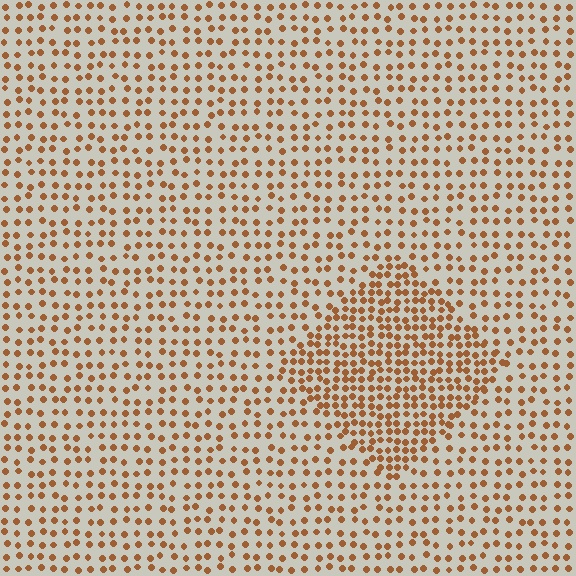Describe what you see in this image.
The image contains small brown elements arranged at two different densities. A diamond-shaped region is visible where the elements are more densely packed than the surrounding area.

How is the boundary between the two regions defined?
The boundary is defined by a change in element density (approximately 1.9x ratio). All elements are the same color, size, and shape.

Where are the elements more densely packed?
The elements are more densely packed inside the diamond boundary.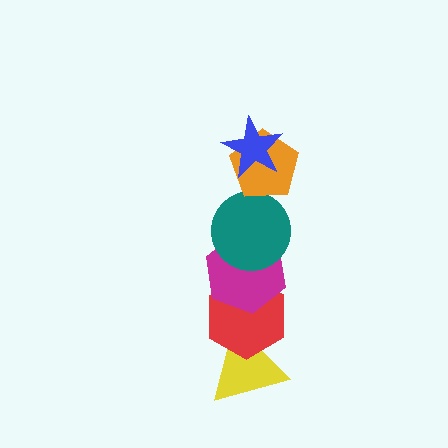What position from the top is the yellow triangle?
The yellow triangle is 6th from the top.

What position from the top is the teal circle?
The teal circle is 3rd from the top.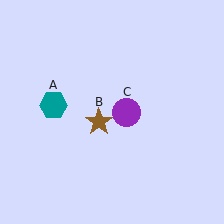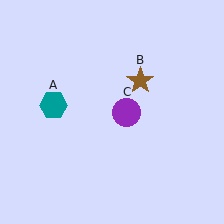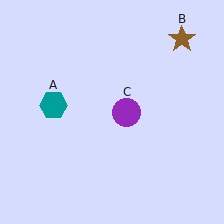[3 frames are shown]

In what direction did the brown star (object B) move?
The brown star (object B) moved up and to the right.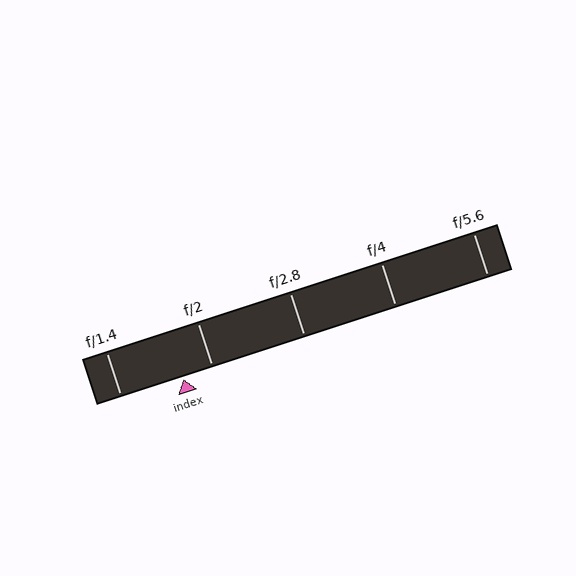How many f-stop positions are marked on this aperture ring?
There are 5 f-stop positions marked.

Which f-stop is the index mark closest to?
The index mark is closest to f/2.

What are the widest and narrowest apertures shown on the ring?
The widest aperture shown is f/1.4 and the narrowest is f/5.6.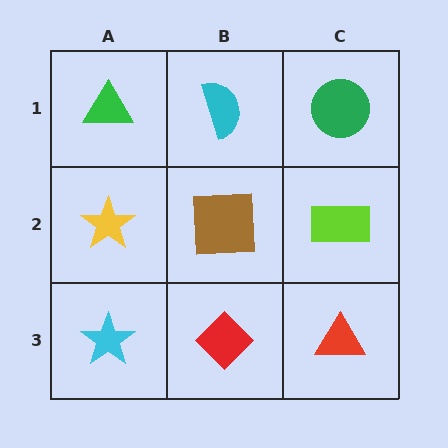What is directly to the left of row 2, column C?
A brown square.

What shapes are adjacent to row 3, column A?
A yellow star (row 2, column A), a red diamond (row 3, column B).